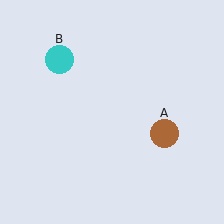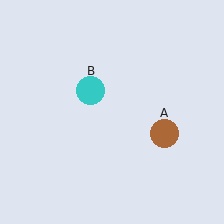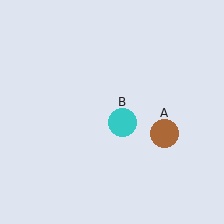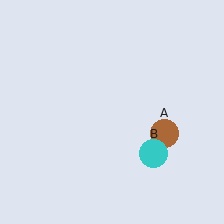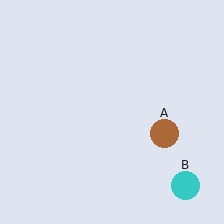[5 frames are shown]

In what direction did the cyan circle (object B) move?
The cyan circle (object B) moved down and to the right.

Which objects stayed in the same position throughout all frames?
Brown circle (object A) remained stationary.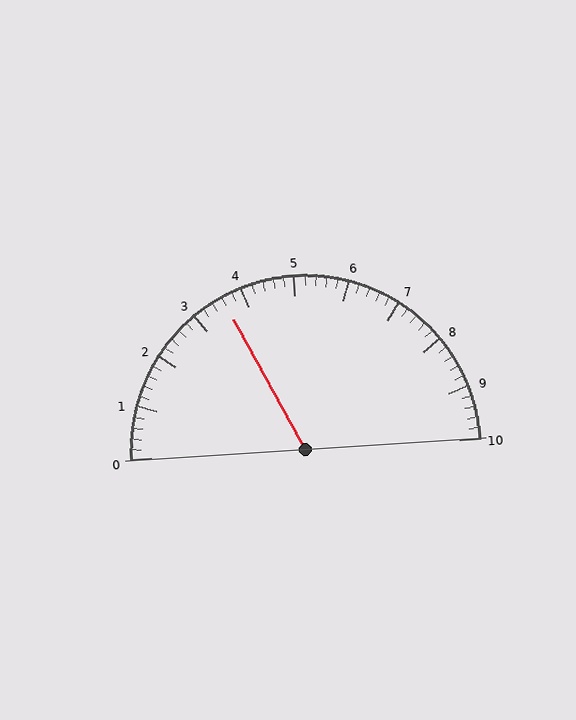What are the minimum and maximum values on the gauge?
The gauge ranges from 0 to 10.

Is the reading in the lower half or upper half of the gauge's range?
The reading is in the lower half of the range (0 to 10).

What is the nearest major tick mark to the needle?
The nearest major tick mark is 4.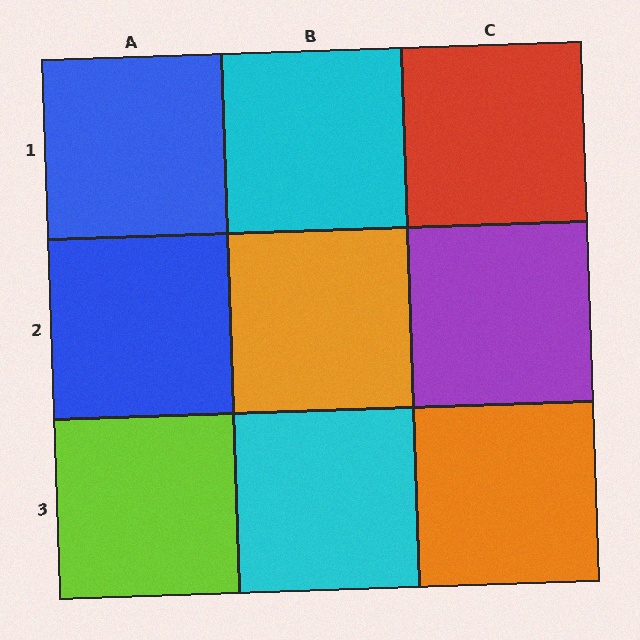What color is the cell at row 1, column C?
Red.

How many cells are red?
1 cell is red.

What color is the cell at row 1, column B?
Cyan.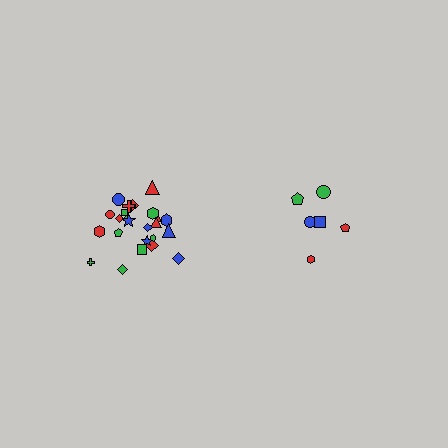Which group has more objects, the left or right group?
The left group.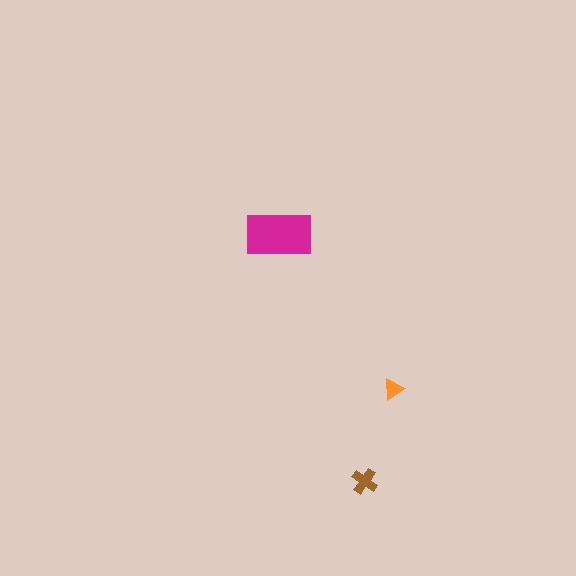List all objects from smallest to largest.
The orange triangle, the brown cross, the magenta rectangle.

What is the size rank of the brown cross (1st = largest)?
2nd.